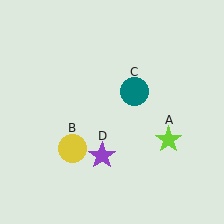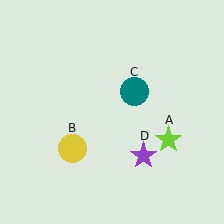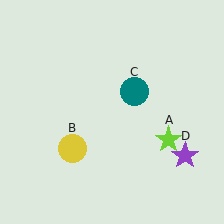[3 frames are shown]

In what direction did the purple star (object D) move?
The purple star (object D) moved right.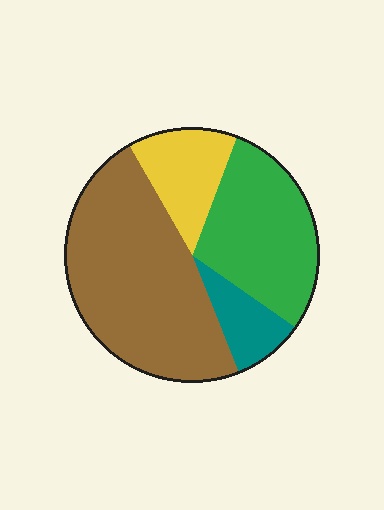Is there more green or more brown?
Brown.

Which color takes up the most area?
Brown, at roughly 50%.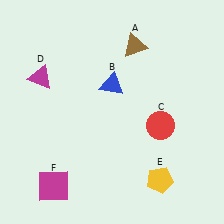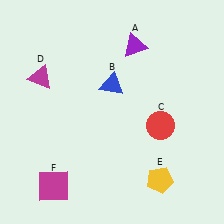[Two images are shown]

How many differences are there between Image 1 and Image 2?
There is 1 difference between the two images.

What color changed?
The triangle (A) changed from brown in Image 1 to purple in Image 2.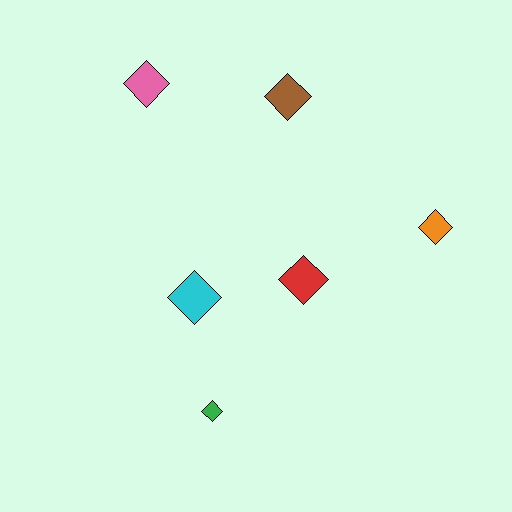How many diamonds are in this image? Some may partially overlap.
There are 6 diamonds.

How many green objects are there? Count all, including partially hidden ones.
There is 1 green object.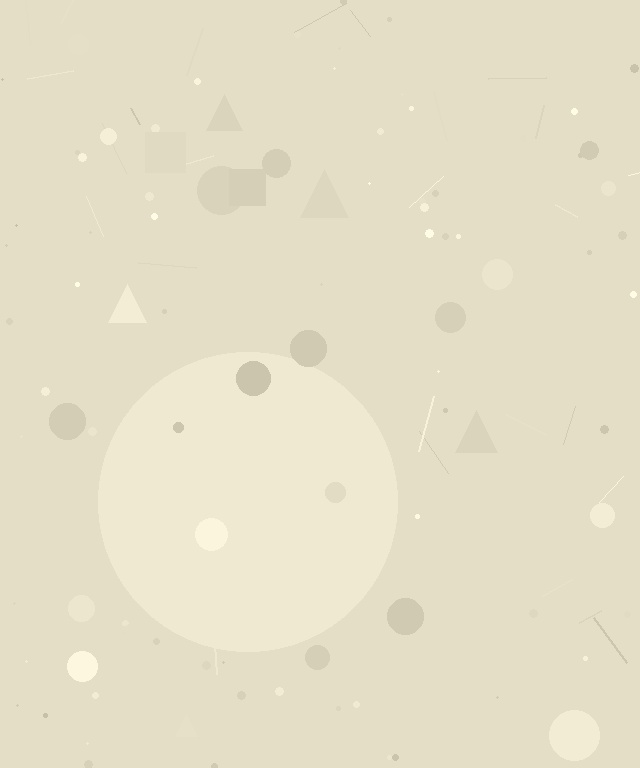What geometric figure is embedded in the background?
A circle is embedded in the background.